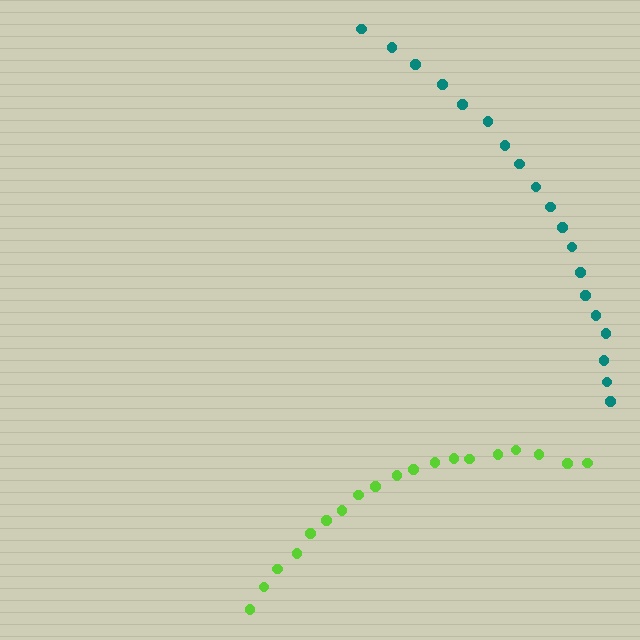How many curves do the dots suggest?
There are 2 distinct paths.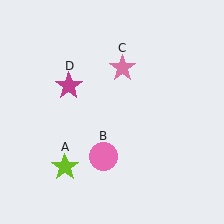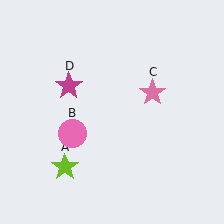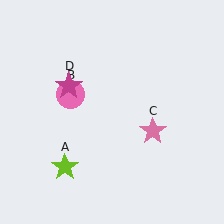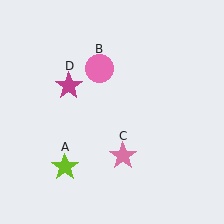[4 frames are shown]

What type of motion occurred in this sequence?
The pink circle (object B), pink star (object C) rotated clockwise around the center of the scene.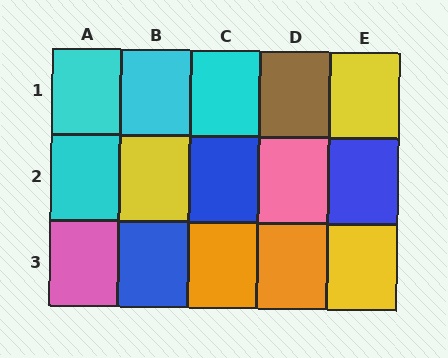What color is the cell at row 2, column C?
Blue.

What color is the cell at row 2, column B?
Yellow.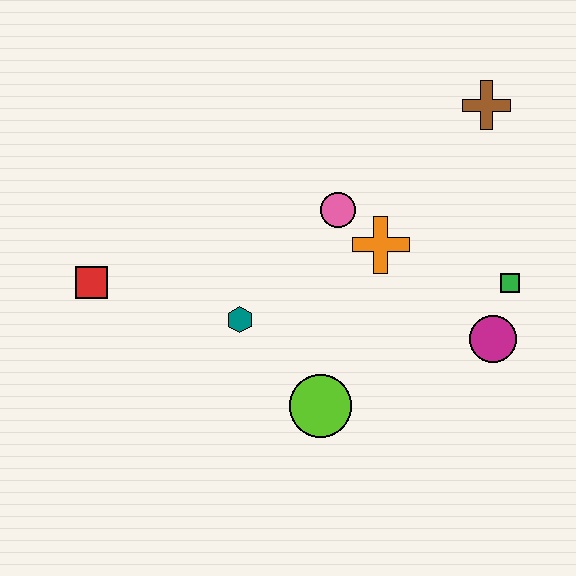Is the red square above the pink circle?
No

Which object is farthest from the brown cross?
The red square is farthest from the brown cross.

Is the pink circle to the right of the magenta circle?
No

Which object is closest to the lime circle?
The teal hexagon is closest to the lime circle.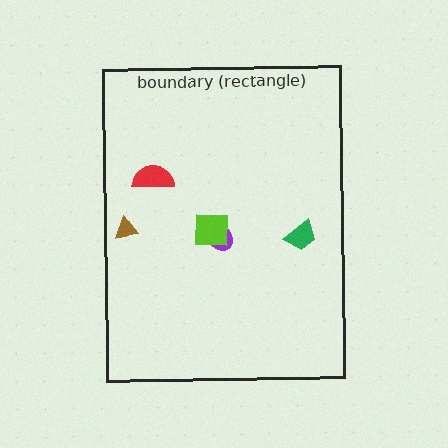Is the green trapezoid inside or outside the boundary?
Inside.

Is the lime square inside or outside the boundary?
Inside.